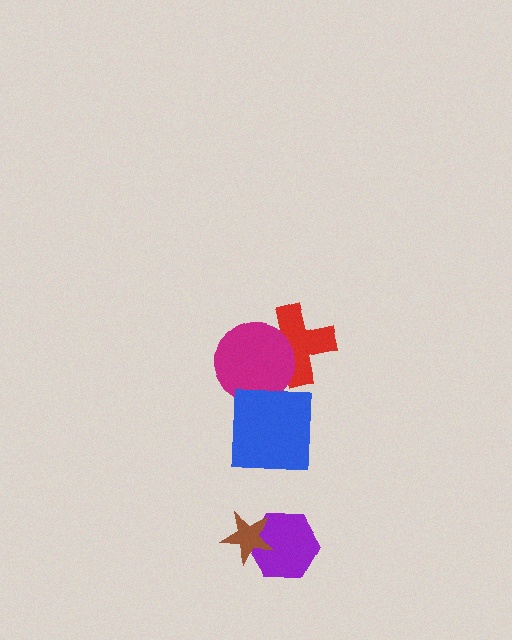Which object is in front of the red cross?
The magenta circle is in front of the red cross.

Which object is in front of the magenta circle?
The blue square is in front of the magenta circle.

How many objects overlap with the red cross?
1 object overlaps with the red cross.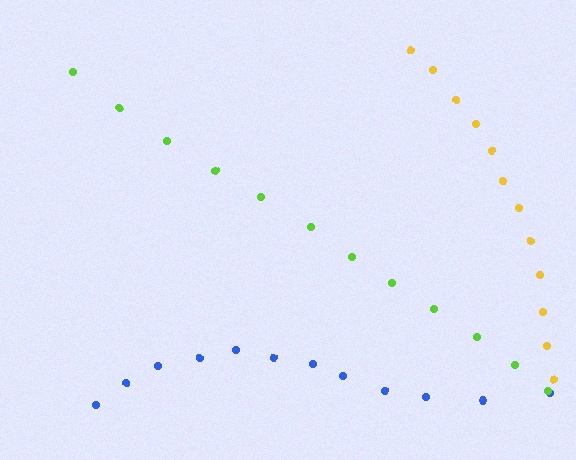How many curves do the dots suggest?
There are 3 distinct paths.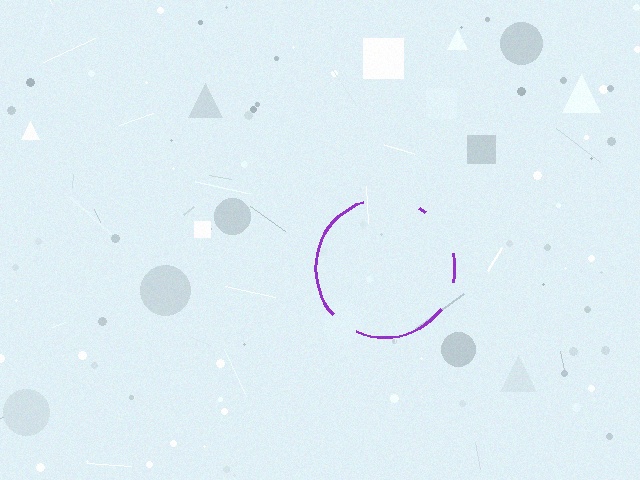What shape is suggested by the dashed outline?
The dashed outline suggests a circle.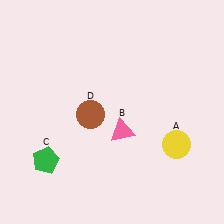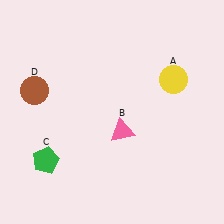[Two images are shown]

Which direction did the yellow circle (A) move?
The yellow circle (A) moved up.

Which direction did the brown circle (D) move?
The brown circle (D) moved left.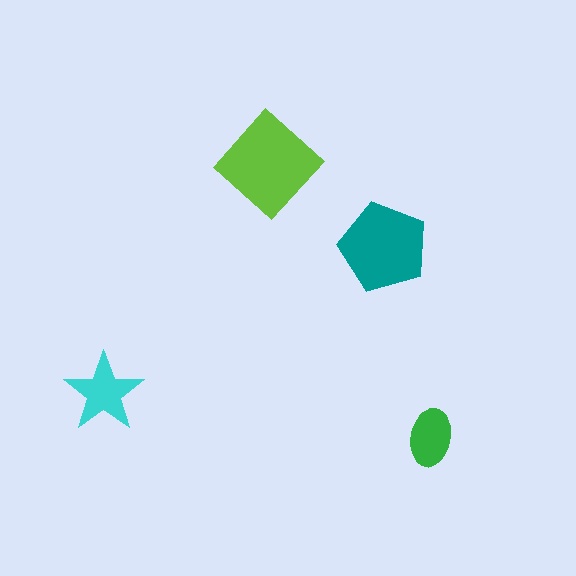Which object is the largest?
The lime diamond.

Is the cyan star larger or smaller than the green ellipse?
Larger.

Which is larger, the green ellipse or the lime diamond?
The lime diamond.